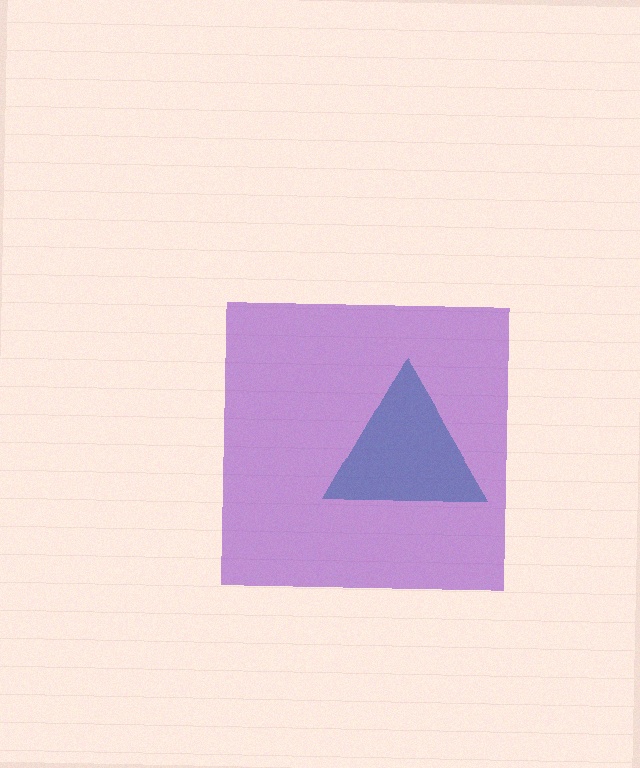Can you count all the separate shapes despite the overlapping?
Yes, there are 2 separate shapes.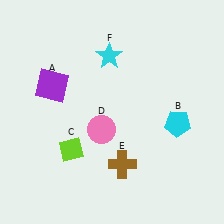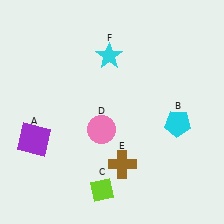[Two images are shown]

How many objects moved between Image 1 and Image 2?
2 objects moved between the two images.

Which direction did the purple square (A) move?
The purple square (A) moved down.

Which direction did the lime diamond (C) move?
The lime diamond (C) moved down.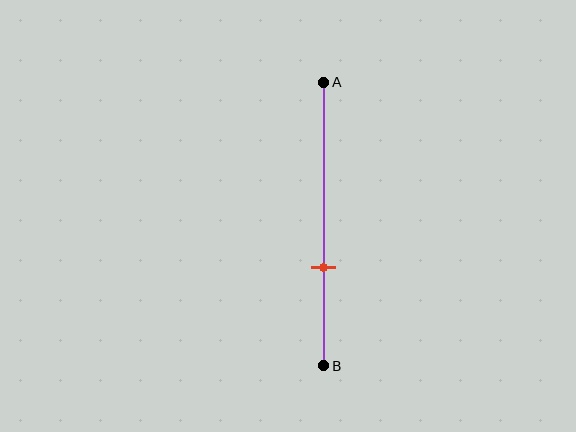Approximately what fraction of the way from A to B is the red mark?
The red mark is approximately 65% of the way from A to B.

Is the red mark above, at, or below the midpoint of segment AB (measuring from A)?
The red mark is below the midpoint of segment AB.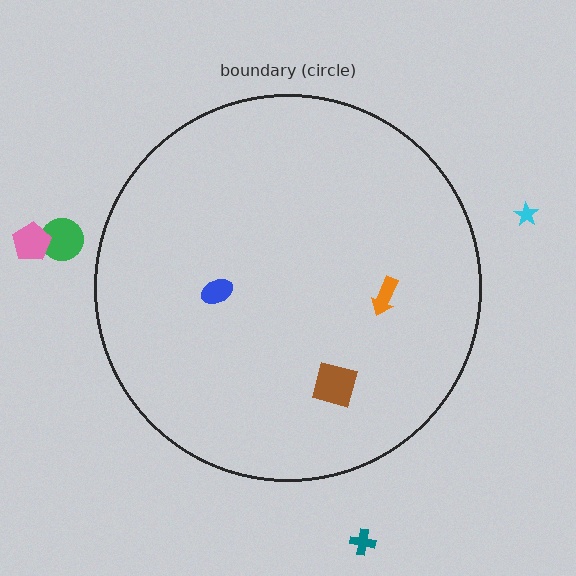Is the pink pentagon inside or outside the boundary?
Outside.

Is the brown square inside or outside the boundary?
Inside.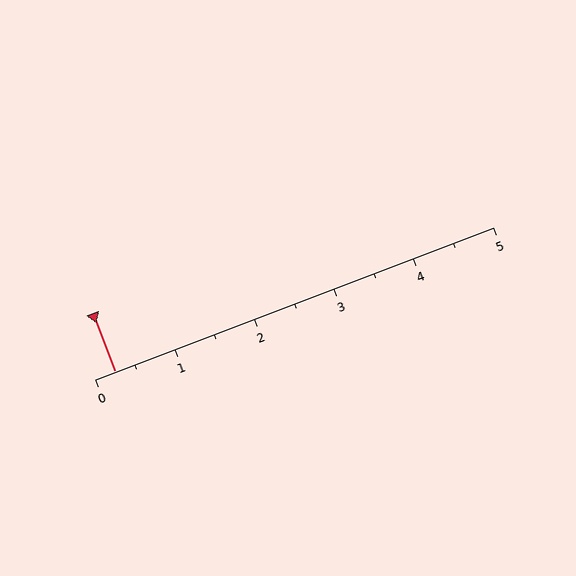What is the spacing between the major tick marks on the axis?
The major ticks are spaced 1 apart.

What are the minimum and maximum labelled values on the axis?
The axis runs from 0 to 5.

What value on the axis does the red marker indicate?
The marker indicates approximately 0.2.